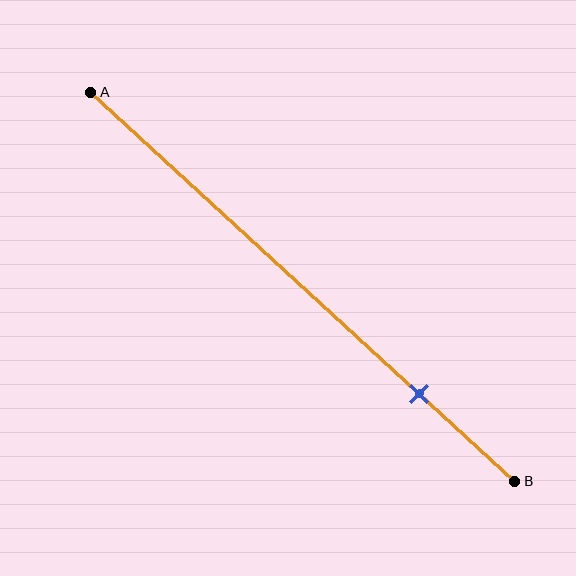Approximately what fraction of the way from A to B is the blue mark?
The blue mark is approximately 75% of the way from A to B.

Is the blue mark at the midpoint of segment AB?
No, the mark is at about 75% from A, not at the 50% midpoint.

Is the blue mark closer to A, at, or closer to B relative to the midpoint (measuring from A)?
The blue mark is closer to point B than the midpoint of segment AB.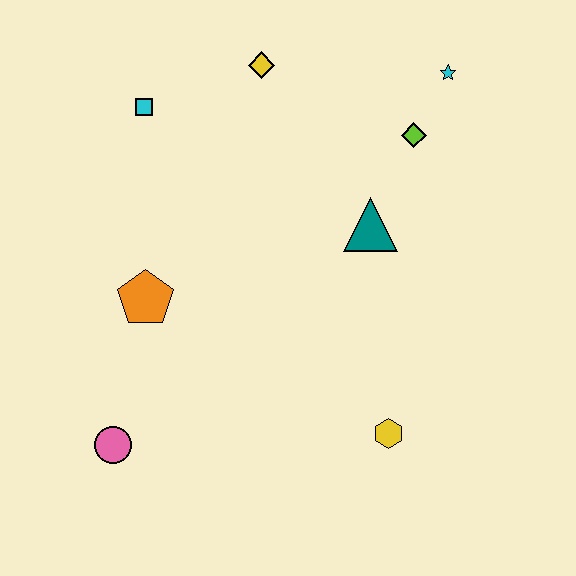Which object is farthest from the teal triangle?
The pink circle is farthest from the teal triangle.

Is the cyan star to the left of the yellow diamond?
No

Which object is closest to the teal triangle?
The lime diamond is closest to the teal triangle.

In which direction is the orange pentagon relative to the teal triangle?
The orange pentagon is to the left of the teal triangle.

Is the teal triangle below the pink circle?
No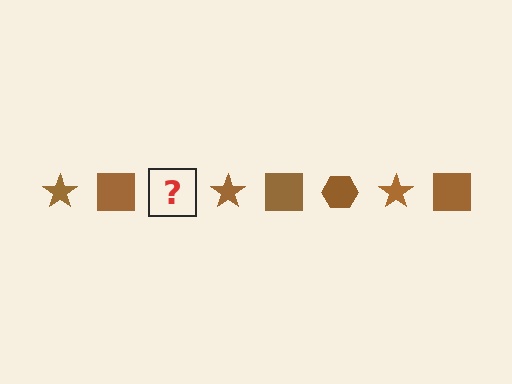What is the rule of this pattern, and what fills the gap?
The rule is that the pattern cycles through star, square, hexagon shapes in brown. The gap should be filled with a brown hexagon.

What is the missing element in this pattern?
The missing element is a brown hexagon.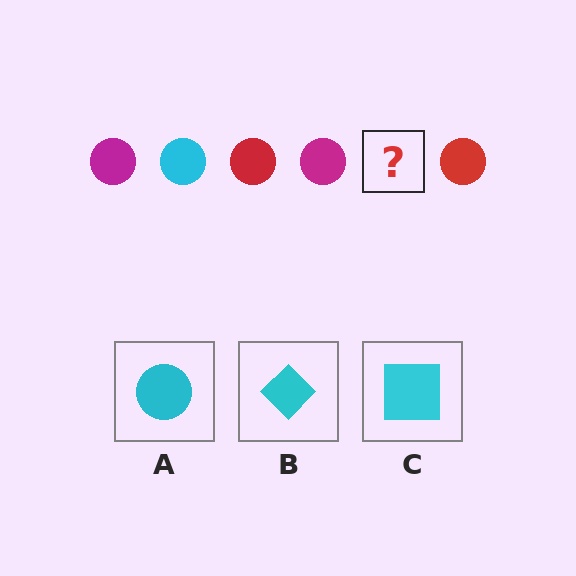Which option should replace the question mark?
Option A.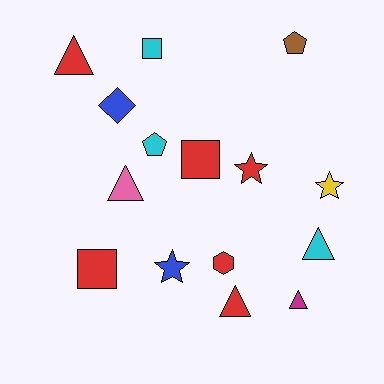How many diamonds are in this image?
There is 1 diamond.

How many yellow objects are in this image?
There is 1 yellow object.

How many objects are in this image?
There are 15 objects.